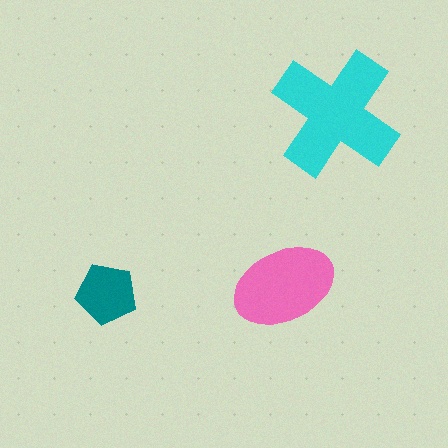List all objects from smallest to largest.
The teal pentagon, the pink ellipse, the cyan cross.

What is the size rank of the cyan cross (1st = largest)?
1st.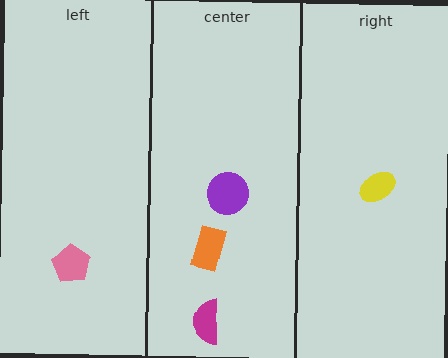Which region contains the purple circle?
The center region.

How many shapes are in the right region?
1.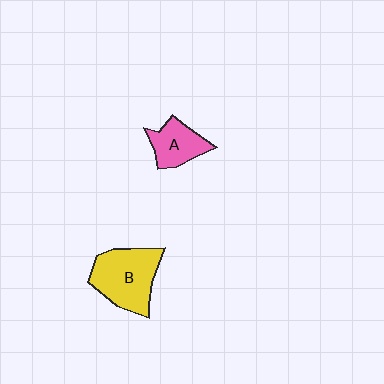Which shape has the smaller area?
Shape A (pink).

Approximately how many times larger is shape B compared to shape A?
Approximately 1.7 times.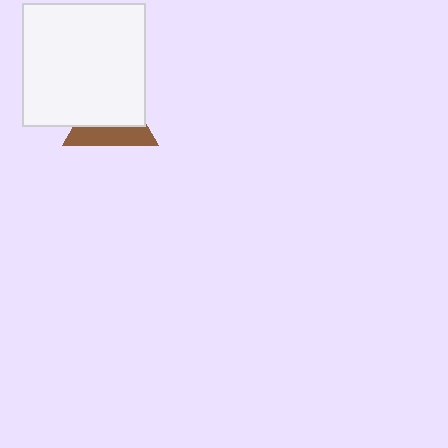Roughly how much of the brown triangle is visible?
A small part of it is visible (roughly 38%).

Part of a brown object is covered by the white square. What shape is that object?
It is a triangle.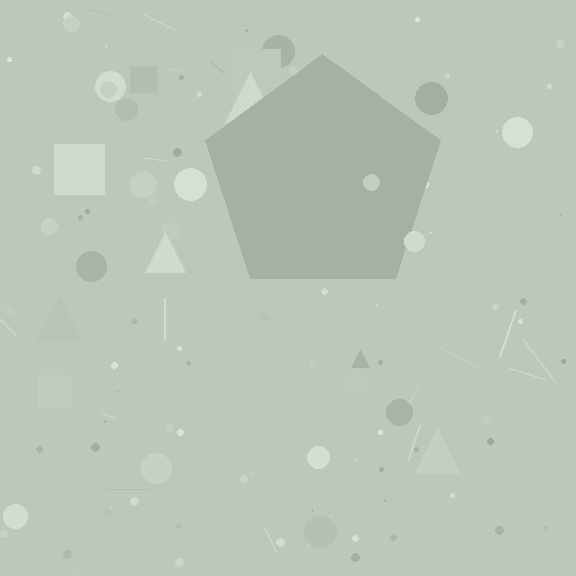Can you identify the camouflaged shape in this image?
The camouflaged shape is a pentagon.